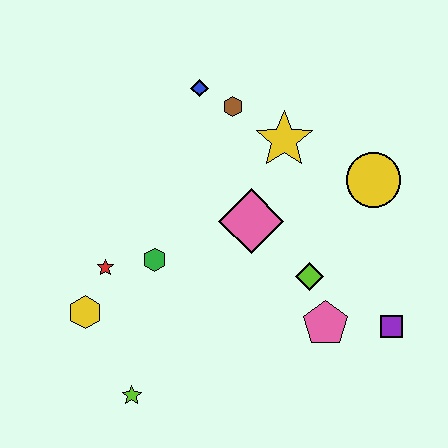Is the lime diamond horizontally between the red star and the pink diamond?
No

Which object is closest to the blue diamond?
The brown hexagon is closest to the blue diamond.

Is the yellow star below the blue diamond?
Yes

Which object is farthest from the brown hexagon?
The lime star is farthest from the brown hexagon.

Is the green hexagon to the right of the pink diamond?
No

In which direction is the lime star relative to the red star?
The lime star is below the red star.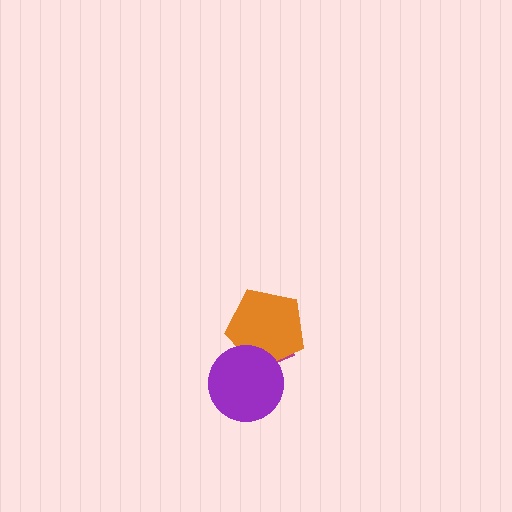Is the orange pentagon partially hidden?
Yes, it is partially covered by another shape.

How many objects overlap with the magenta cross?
2 objects overlap with the magenta cross.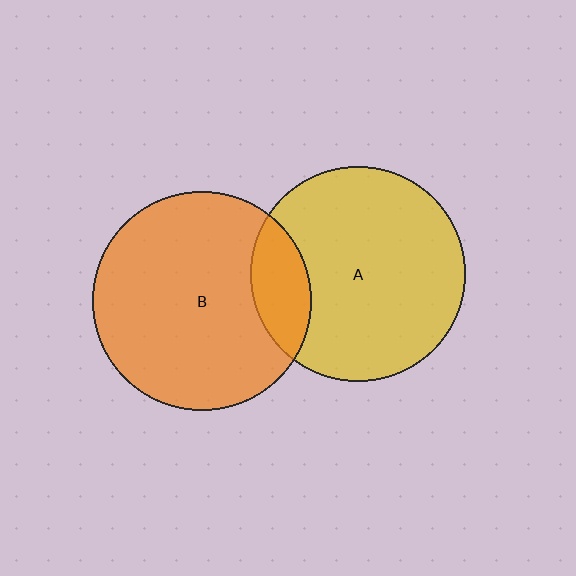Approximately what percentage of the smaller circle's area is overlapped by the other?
Approximately 15%.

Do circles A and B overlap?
Yes.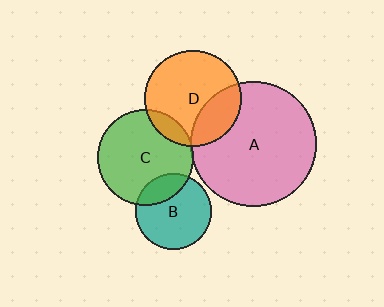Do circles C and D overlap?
Yes.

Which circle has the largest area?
Circle A (pink).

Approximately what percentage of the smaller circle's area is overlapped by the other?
Approximately 10%.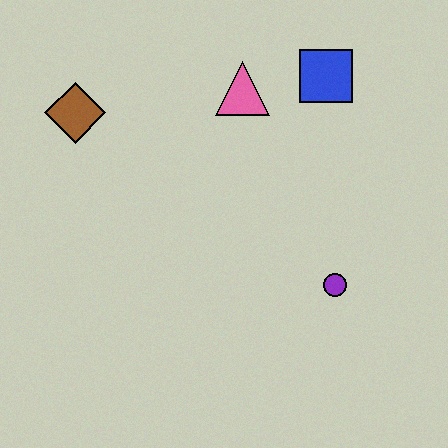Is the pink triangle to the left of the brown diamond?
No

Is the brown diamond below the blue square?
Yes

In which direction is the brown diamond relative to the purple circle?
The brown diamond is to the left of the purple circle.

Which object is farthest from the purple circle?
The brown diamond is farthest from the purple circle.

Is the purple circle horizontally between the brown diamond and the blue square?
No